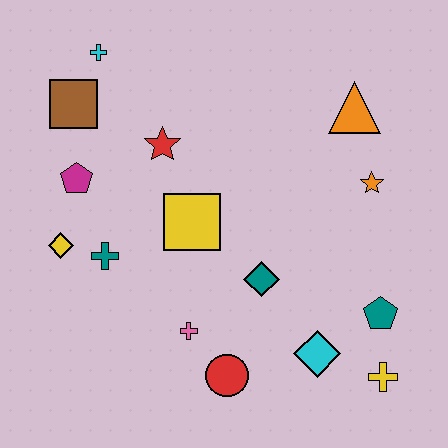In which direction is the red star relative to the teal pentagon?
The red star is to the left of the teal pentagon.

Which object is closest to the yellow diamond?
The teal cross is closest to the yellow diamond.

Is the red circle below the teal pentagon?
Yes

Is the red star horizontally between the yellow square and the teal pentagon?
No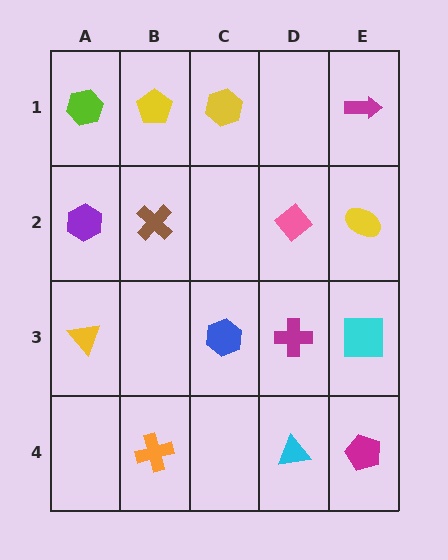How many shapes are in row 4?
3 shapes.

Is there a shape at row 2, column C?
No, that cell is empty.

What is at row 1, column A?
A lime hexagon.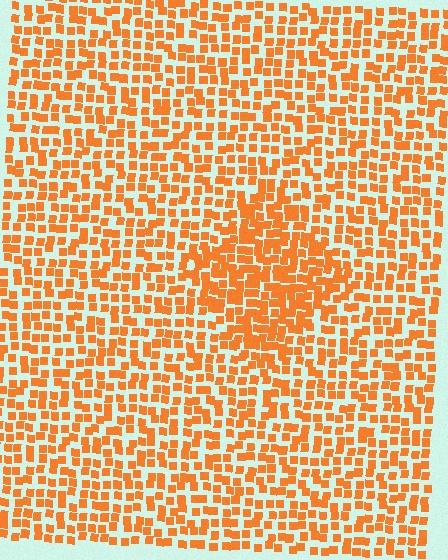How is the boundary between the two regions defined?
The boundary is defined by a change in element density (approximately 1.6x ratio). All elements are the same color, size, and shape.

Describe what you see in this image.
The image contains small orange elements arranged at two different densities. A diamond-shaped region is visible where the elements are more densely packed than the surrounding area.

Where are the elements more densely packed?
The elements are more densely packed inside the diamond boundary.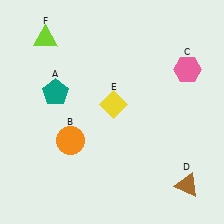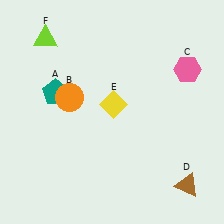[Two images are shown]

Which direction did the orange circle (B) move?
The orange circle (B) moved up.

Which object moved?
The orange circle (B) moved up.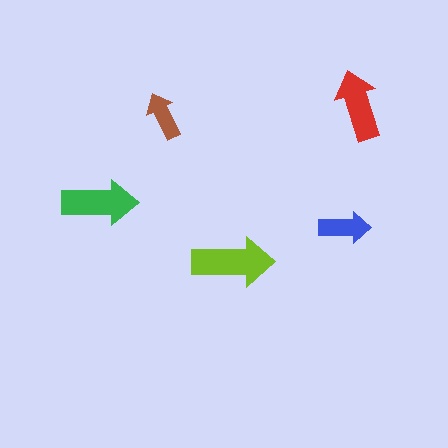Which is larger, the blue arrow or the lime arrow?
The lime one.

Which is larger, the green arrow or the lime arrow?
The lime one.